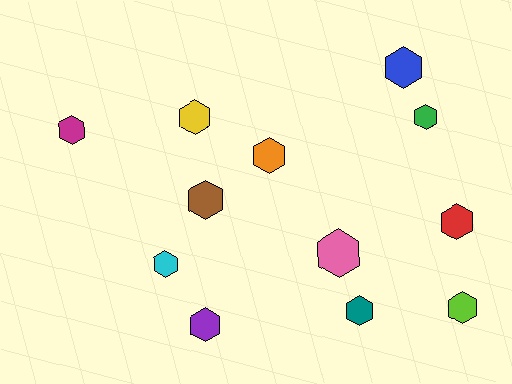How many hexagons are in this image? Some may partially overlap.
There are 12 hexagons.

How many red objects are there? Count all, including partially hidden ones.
There is 1 red object.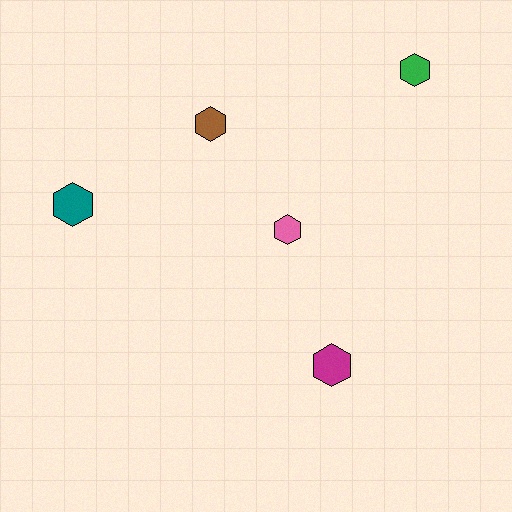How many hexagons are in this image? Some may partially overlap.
There are 5 hexagons.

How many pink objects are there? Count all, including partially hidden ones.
There is 1 pink object.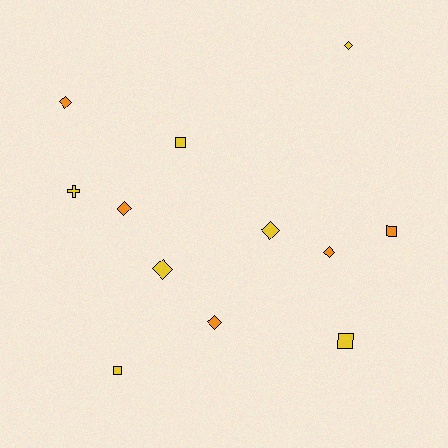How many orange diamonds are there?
There are 4 orange diamonds.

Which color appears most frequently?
Yellow, with 7 objects.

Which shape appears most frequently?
Diamond, with 7 objects.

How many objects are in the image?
There are 12 objects.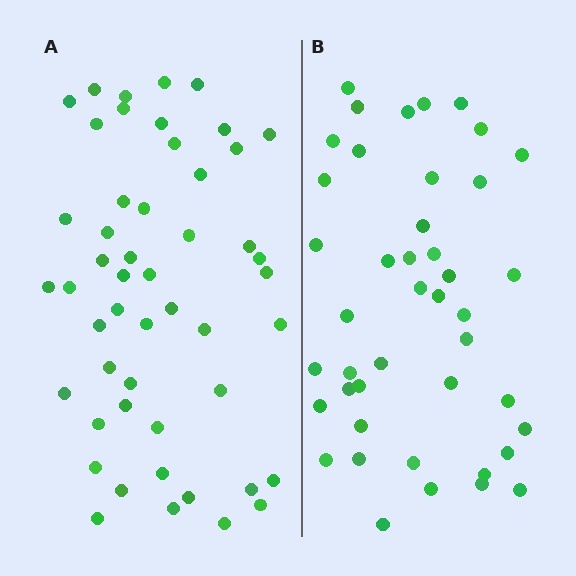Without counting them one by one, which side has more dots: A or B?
Region A (the left region) has more dots.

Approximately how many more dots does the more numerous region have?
Region A has roughly 8 or so more dots than region B.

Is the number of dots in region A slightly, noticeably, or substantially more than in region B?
Region A has only slightly more — the two regions are fairly close. The ratio is roughly 1.2 to 1.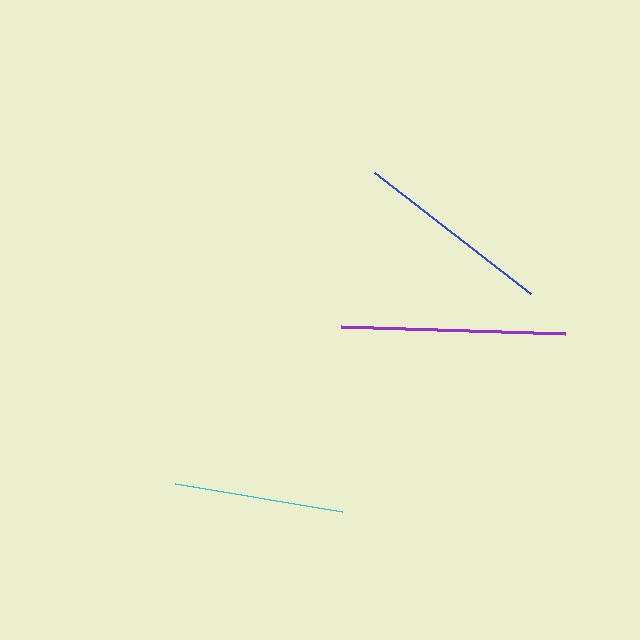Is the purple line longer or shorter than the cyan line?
The purple line is longer than the cyan line.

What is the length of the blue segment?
The blue segment is approximately 198 pixels long.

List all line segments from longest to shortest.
From longest to shortest: purple, blue, cyan.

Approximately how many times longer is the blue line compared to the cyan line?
The blue line is approximately 1.2 times the length of the cyan line.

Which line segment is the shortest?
The cyan line is the shortest at approximately 170 pixels.